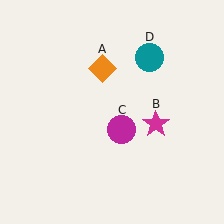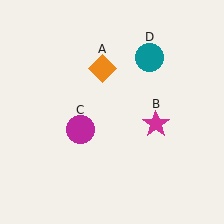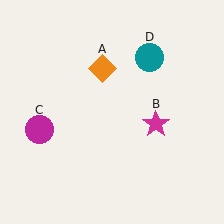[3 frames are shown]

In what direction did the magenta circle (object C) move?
The magenta circle (object C) moved left.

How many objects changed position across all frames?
1 object changed position: magenta circle (object C).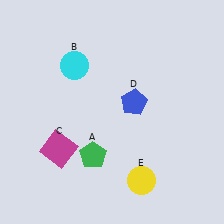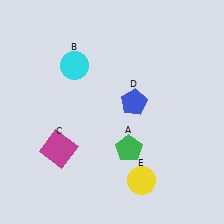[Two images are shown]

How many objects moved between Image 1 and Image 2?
1 object moved between the two images.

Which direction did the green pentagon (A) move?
The green pentagon (A) moved right.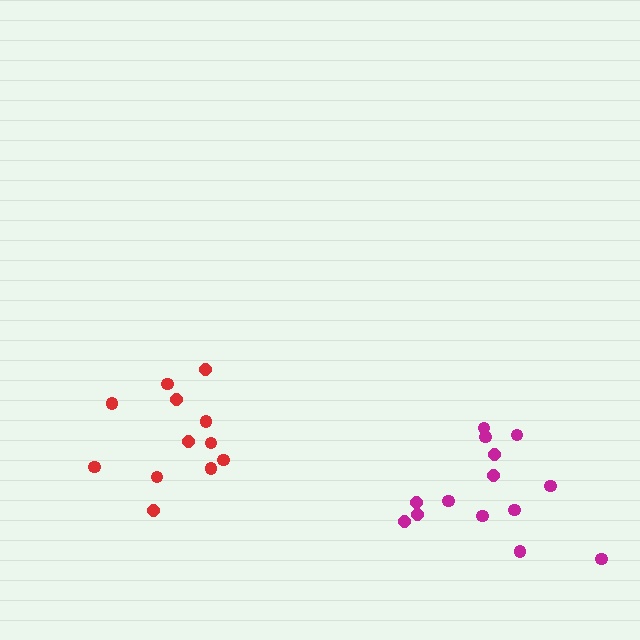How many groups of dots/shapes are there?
There are 2 groups.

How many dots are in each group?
Group 1: 14 dots, Group 2: 12 dots (26 total).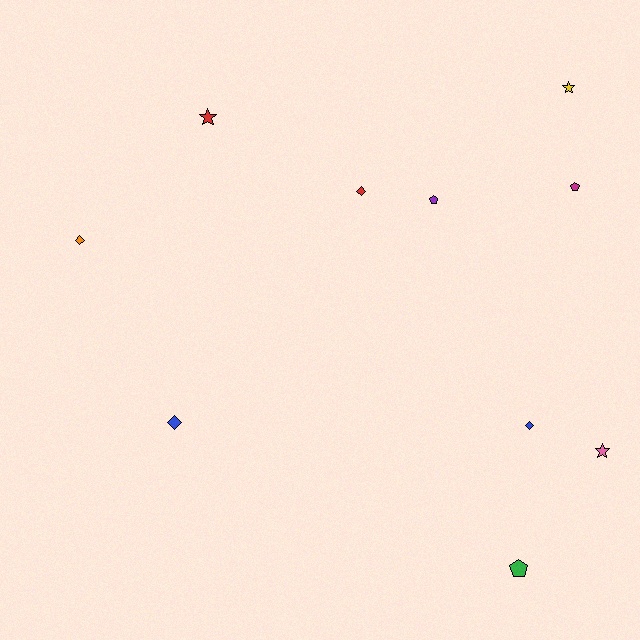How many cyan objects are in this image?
There are no cyan objects.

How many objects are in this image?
There are 10 objects.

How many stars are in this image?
There are 3 stars.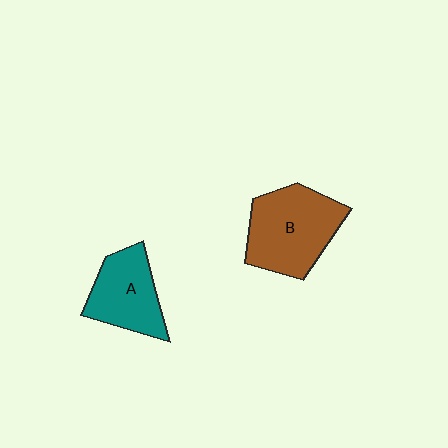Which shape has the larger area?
Shape B (brown).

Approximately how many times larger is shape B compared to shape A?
Approximately 1.3 times.